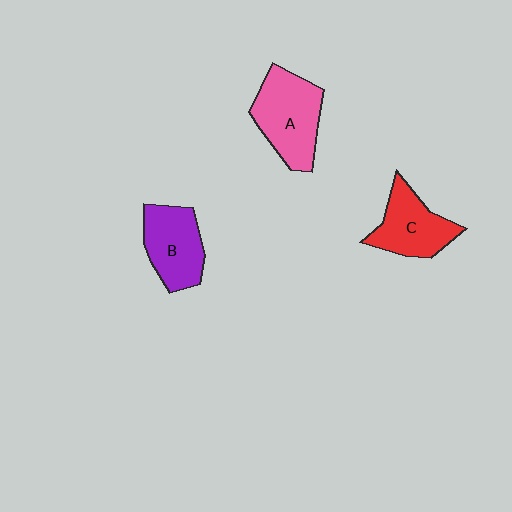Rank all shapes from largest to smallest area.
From largest to smallest: A (pink), B (purple), C (red).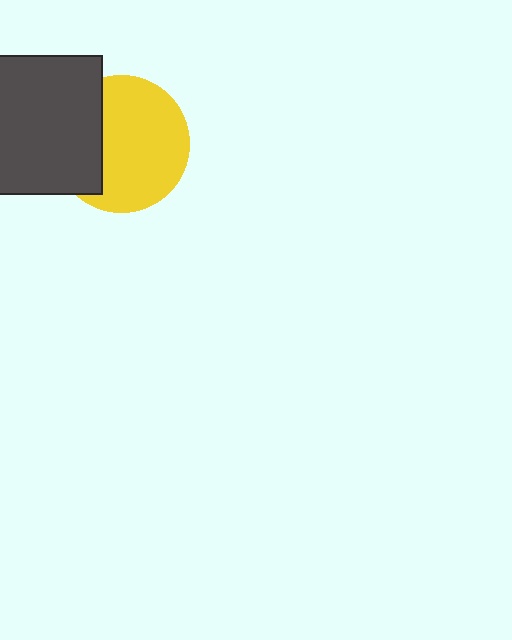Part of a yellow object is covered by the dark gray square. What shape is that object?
It is a circle.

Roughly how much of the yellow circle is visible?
Most of it is visible (roughly 68%).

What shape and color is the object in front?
The object in front is a dark gray square.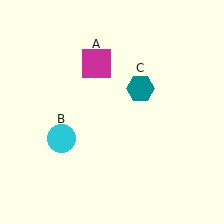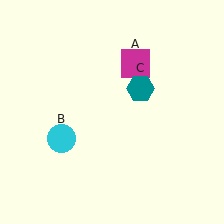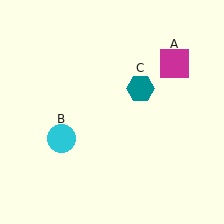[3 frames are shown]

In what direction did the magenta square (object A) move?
The magenta square (object A) moved right.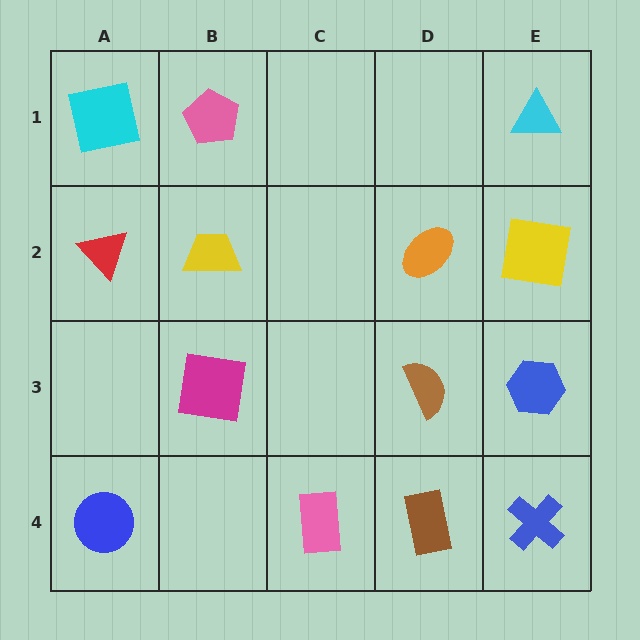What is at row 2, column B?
A yellow trapezoid.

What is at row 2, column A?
A red triangle.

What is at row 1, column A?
A cyan square.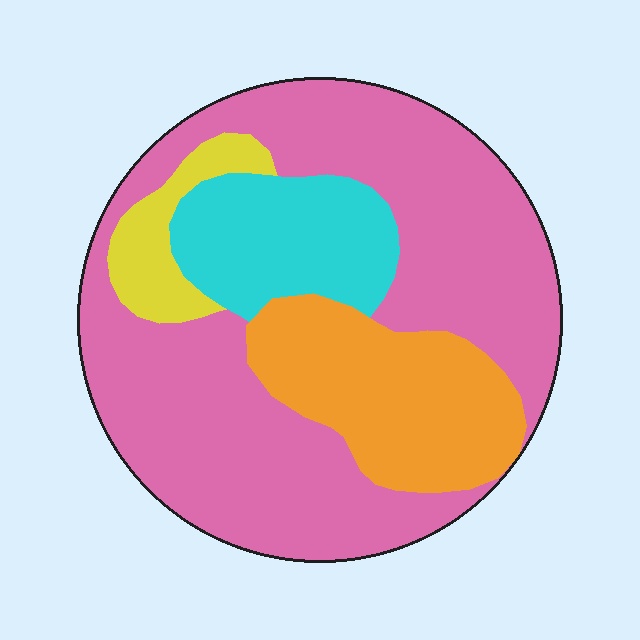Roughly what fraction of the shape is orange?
Orange takes up about one fifth (1/5) of the shape.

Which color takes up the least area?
Yellow, at roughly 5%.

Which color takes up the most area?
Pink, at roughly 60%.